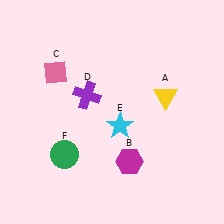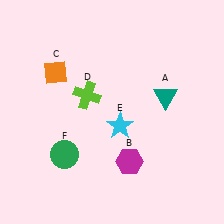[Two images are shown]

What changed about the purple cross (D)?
In Image 1, D is purple. In Image 2, it changed to lime.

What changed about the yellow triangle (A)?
In Image 1, A is yellow. In Image 2, it changed to teal.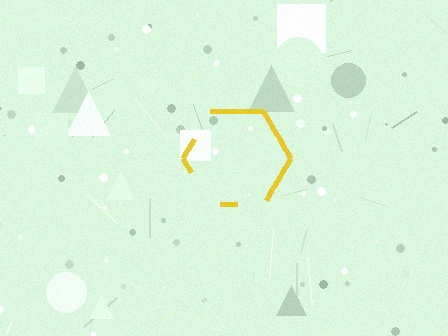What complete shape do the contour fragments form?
The contour fragments form a hexagon.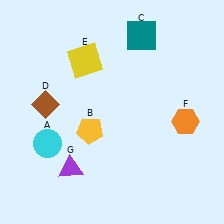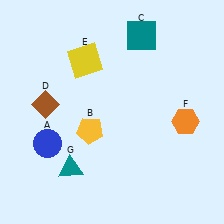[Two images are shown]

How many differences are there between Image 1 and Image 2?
There are 2 differences between the two images.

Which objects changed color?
A changed from cyan to blue. G changed from purple to teal.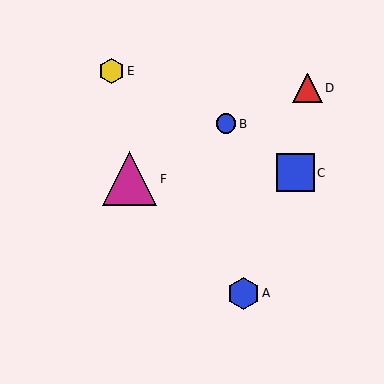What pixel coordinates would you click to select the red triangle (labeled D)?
Click at (307, 88) to select the red triangle D.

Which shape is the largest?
The magenta triangle (labeled F) is the largest.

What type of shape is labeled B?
Shape B is a blue circle.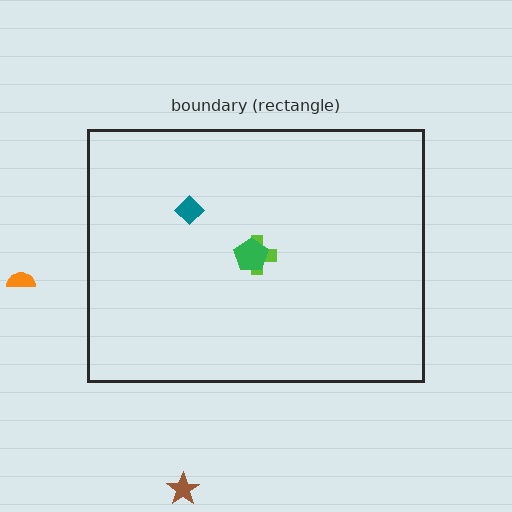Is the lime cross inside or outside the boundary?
Inside.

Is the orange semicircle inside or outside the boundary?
Outside.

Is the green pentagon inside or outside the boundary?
Inside.